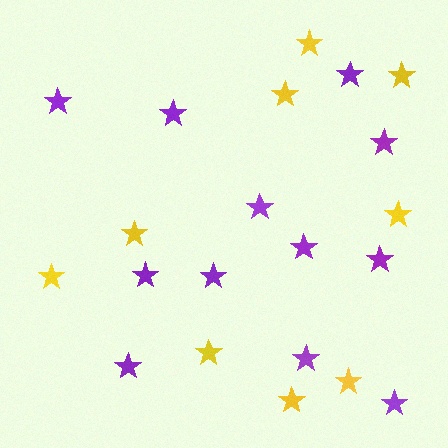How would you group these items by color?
There are 2 groups: one group of purple stars (12) and one group of yellow stars (9).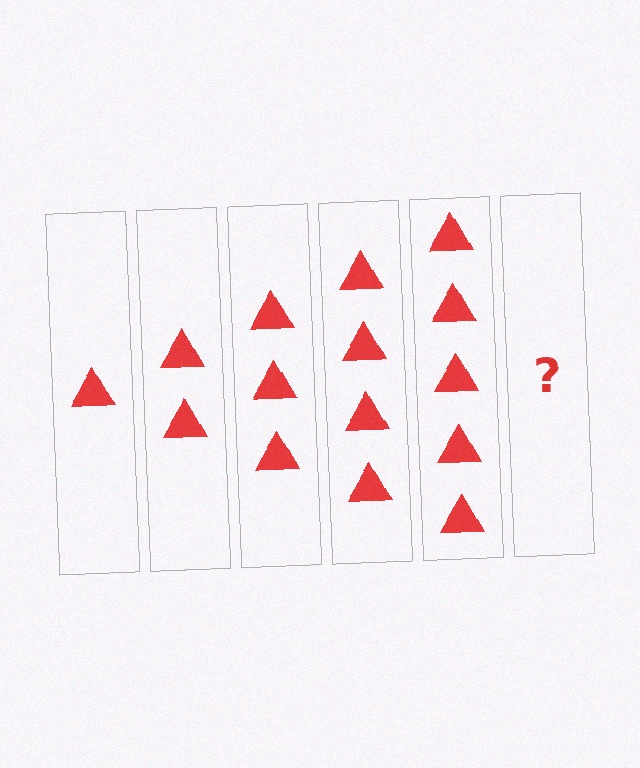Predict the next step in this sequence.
The next step is 6 triangles.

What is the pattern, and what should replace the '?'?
The pattern is that each step adds one more triangle. The '?' should be 6 triangles.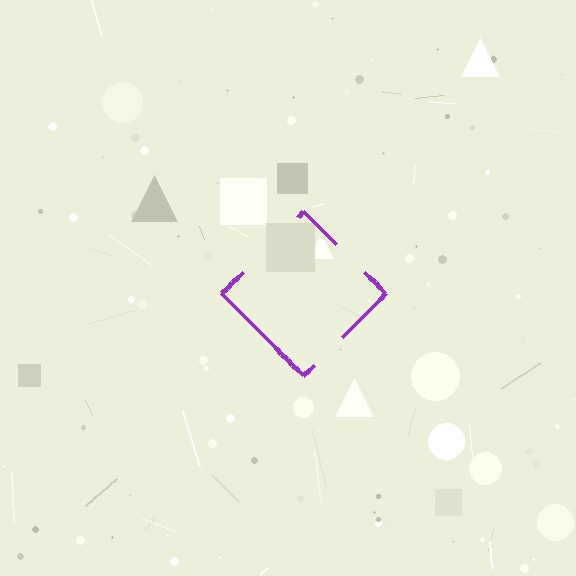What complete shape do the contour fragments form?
The contour fragments form a diamond.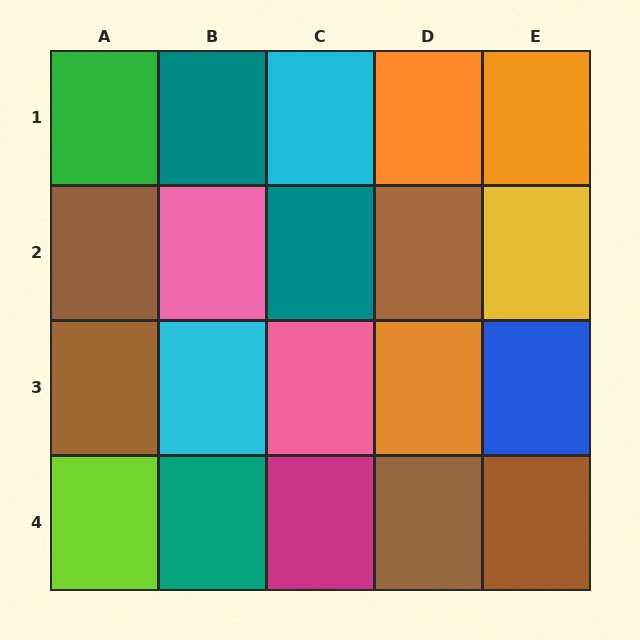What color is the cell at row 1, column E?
Orange.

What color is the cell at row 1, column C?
Cyan.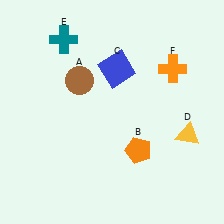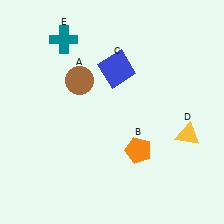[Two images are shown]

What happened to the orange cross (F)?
The orange cross (F) was removed in Image 2. It was in the top-right area of Image 1.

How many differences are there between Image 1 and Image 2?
There is 1 difference between the two images.